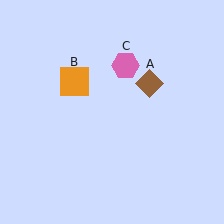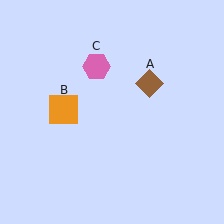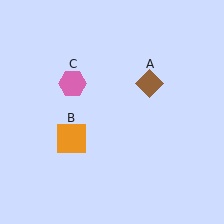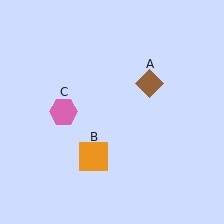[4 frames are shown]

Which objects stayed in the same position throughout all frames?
Brown diamond (object A) remained stationary.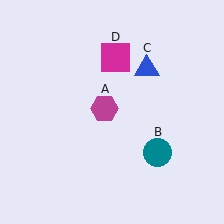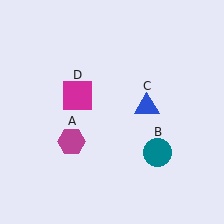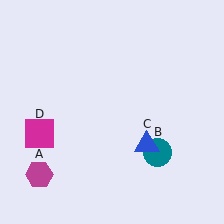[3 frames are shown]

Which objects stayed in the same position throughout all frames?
Teal circle (object B) remained stationary.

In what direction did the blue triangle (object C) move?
The blue triangle (object C) moved down.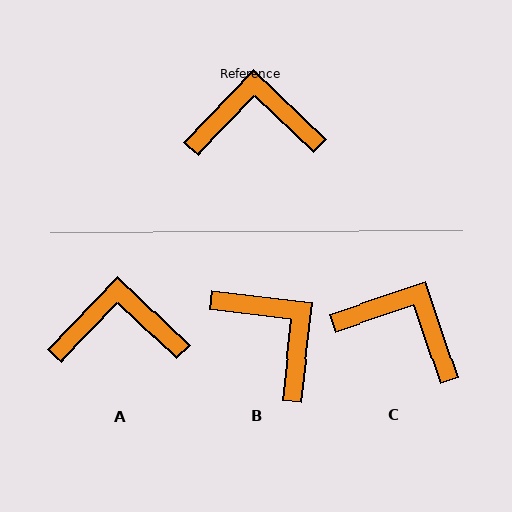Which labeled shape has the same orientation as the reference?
A.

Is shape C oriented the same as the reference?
No, it is off by about 28 degrees.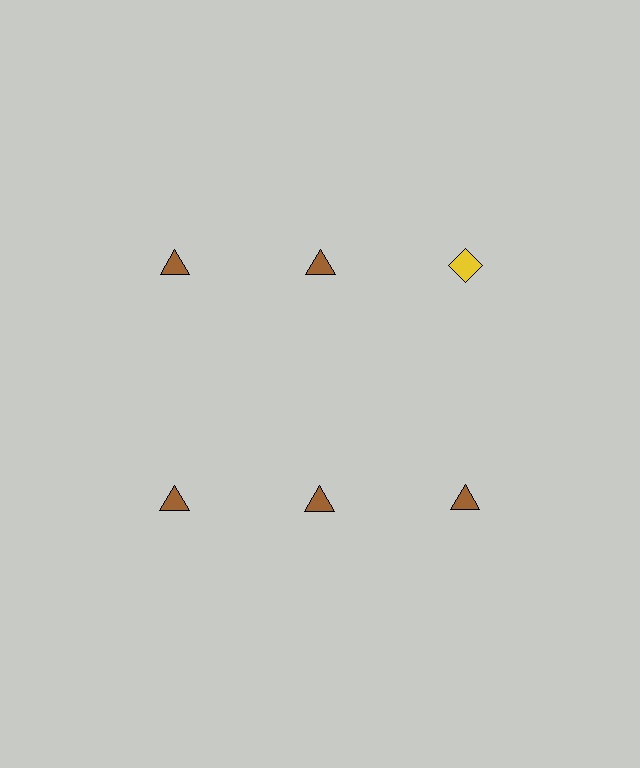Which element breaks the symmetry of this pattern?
The yellow diamond in the top row, center column breaks the symmetry. All other shapes are brown triangles.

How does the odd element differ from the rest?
It differs in both color (yellow instead of brown) and shape (diamond instead of triangle).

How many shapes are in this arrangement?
There are 6 shapes arranged in a grid pattern.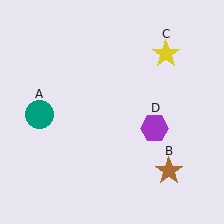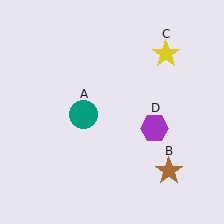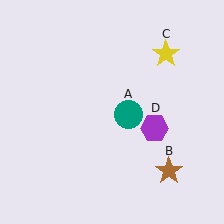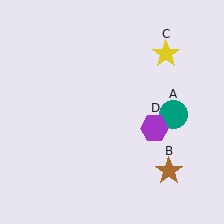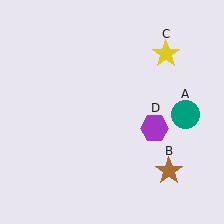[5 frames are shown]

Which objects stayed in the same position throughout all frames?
Brown star (object B) and yellow star (object C) and purple hexagon (object D) remained stationary.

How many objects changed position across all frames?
1 object changed position: teal circle (object A).